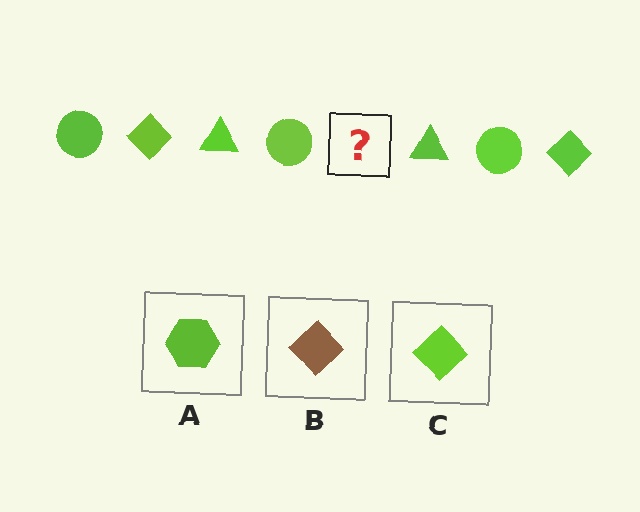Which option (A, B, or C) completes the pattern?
C.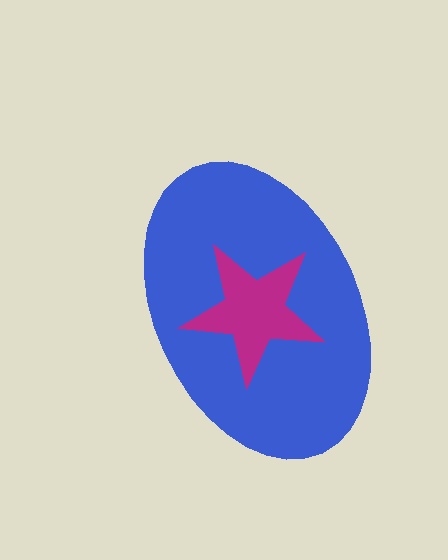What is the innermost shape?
The magenta star.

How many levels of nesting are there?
2.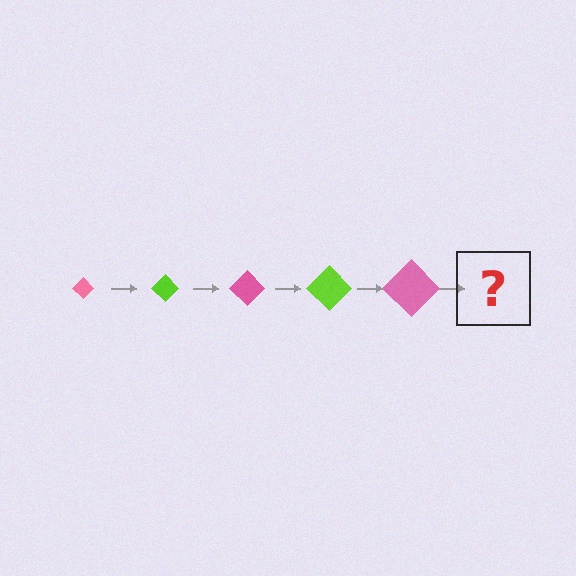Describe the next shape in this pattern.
It should be a lime diamond, larger than the previous one.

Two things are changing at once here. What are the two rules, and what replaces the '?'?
The two rules are that the diamond grows larger each step and the color cycles through pink and lime. The '?' should be a lime diamond, larger than the previous one.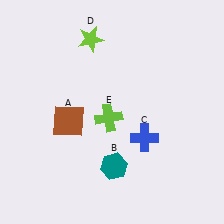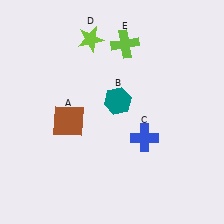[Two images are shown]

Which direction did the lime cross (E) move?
The lime cross (E) moved up.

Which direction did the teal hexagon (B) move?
The teal hexagon (B) moved up.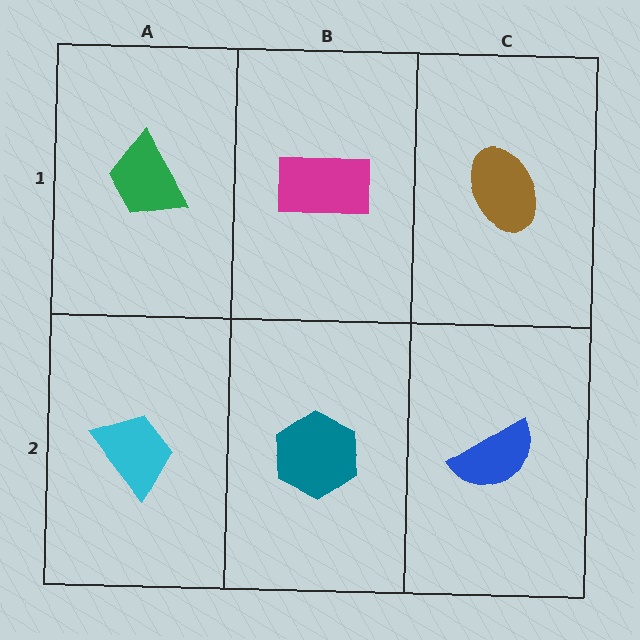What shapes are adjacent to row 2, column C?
A brown ellipse (row 1, column C), a teal hexagon (row 2, column B).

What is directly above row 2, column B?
A magenta rectangle.